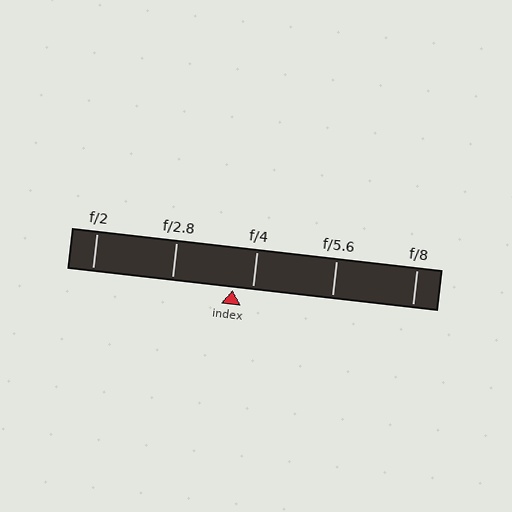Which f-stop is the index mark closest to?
The index mark is closest to f/4.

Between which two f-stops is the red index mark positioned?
The index mark is between f/2.8 and f/4.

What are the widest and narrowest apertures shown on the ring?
The widest aperture shown is f/2 and the narrowest is f/8.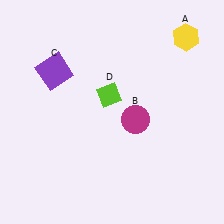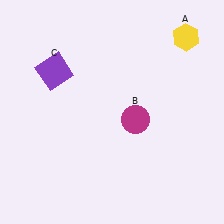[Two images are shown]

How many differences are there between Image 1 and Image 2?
There is 1 difference between the two images.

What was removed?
The lime diamond (D) was removed in Image 2.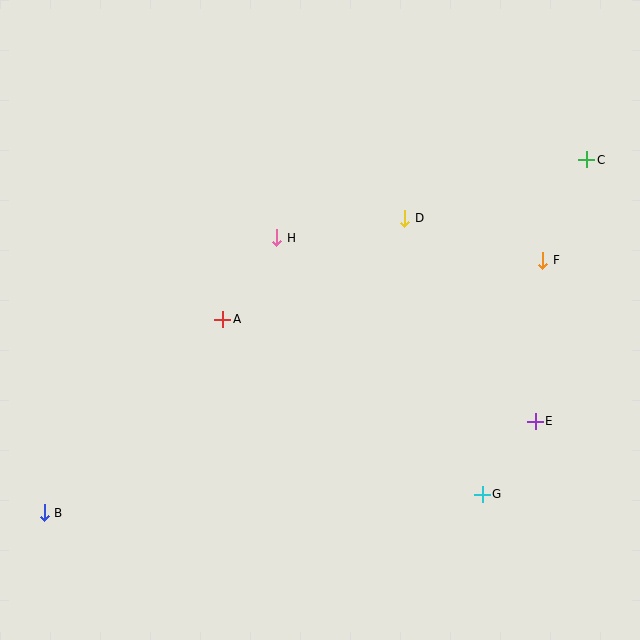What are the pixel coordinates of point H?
Point H is at (277, 238).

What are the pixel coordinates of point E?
Point E is at (535, 421).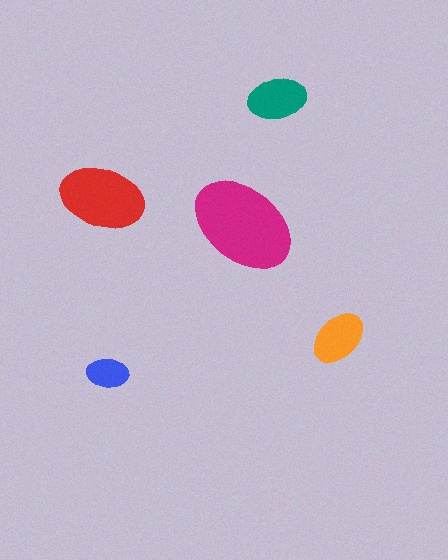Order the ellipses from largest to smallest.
the magenta one, the red one, the teal one, the orange one, the blue one.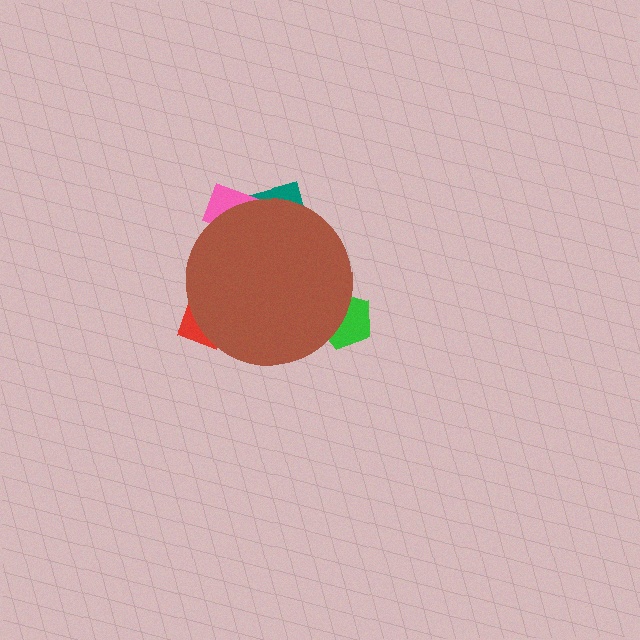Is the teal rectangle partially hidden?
Yes, the teal rectangle is partially hidden behind the brown circle.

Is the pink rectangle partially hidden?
Yes, the pink rectangle is partially hidden behind the brown circle.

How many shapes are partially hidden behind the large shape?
4 shapes are partially hidden.